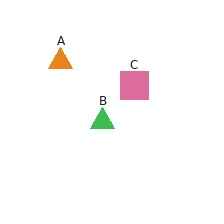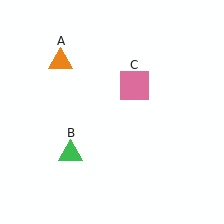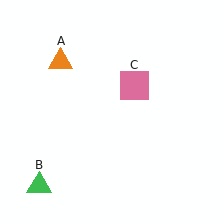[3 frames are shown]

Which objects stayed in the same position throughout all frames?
Orange triangle (object A) and pink square (object C) remained stationary.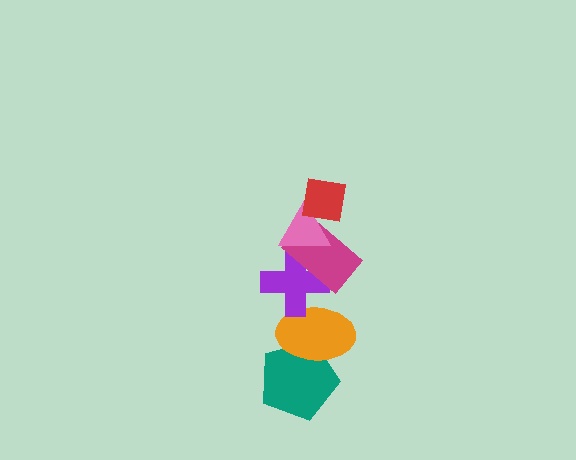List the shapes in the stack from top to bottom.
From top to bottom: the red square, the pink triangle, the magenta rectangle, the purple cross, the orange ellipse, the teal pentagon.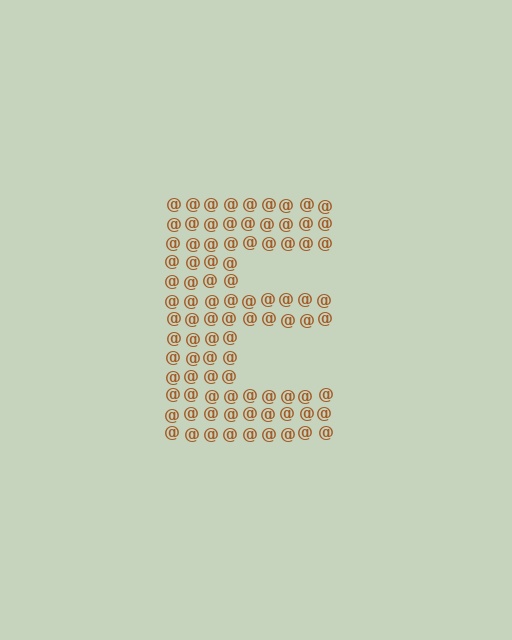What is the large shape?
The large shape is the letter E.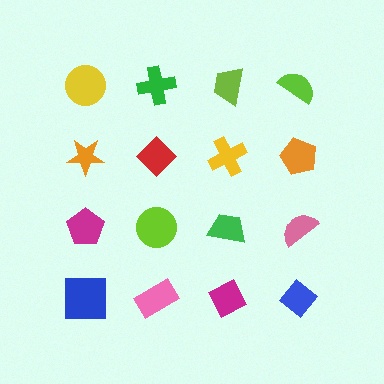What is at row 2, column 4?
An orange pentagon.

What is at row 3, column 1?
A magenta pentagon.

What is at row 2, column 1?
An orange star.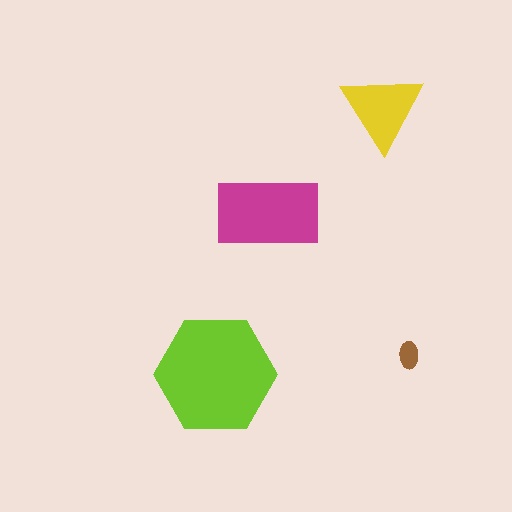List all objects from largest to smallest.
The lime hexagon, the magenta rectangle, the yellow triangle, the brown ellipse.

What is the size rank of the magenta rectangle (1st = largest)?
2nd.